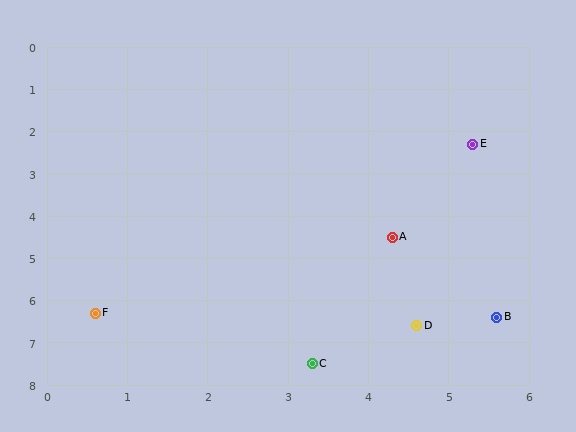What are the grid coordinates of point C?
Point C is at approximately (3.3, 7.5).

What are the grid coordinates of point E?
Point E is at approximately (5.3, 2.3).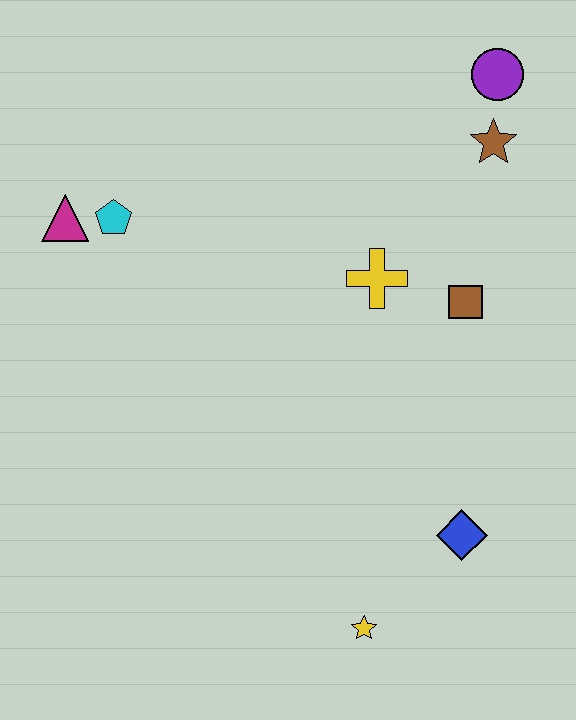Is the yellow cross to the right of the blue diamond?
No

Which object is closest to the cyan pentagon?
The magenta triangle is closest to the cyan pentagon.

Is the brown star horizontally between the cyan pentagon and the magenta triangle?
No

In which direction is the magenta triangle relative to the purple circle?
The magenta triangle is to the left of the purple circle.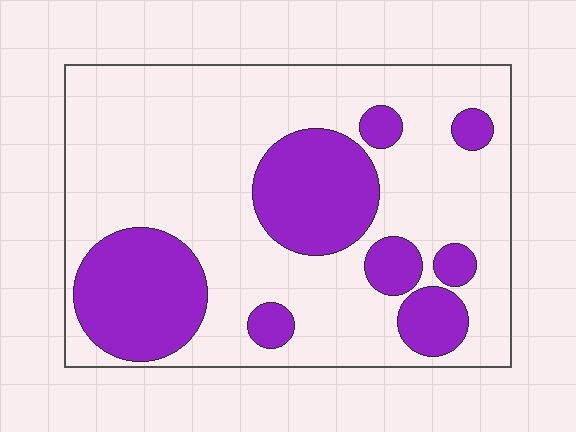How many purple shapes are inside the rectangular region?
8.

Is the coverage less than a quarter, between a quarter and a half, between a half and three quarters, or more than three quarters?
Between a quarter and a half.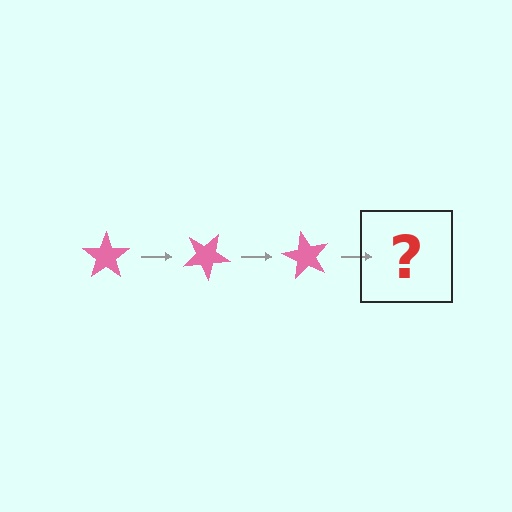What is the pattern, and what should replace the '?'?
The pattern is that the star rotates 30 degrees each step. The '?' should be a pink star rotated 90 degrees.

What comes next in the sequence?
The next element should be a pink star rotated 90 degrees.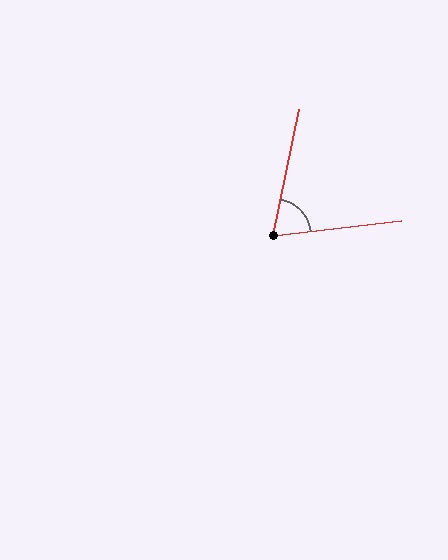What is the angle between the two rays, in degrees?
Approximately 72 degrees.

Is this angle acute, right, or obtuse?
It is acute.